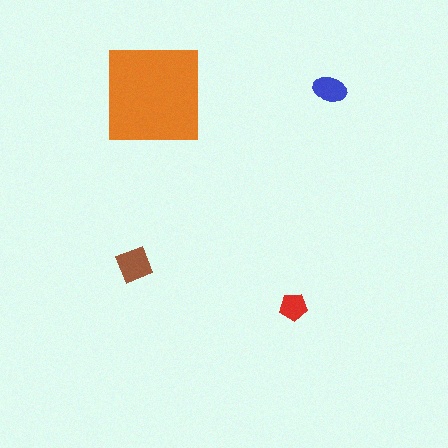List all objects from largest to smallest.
The orange square, the brown diamond, the blue ellipse, the red pentagon.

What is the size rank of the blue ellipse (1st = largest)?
3rd.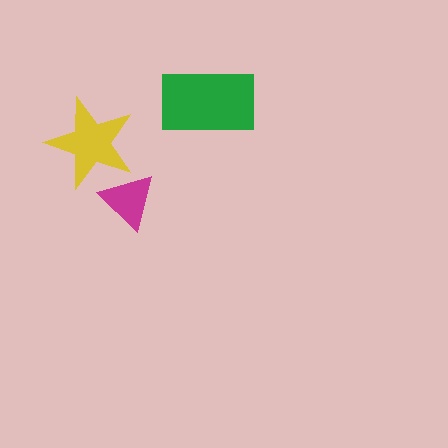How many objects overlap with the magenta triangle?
1 object overlaps with the magenta triangle.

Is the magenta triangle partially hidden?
Yes, it is partially covered by another shape.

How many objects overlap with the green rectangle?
0 objects overlap with the green rectangle.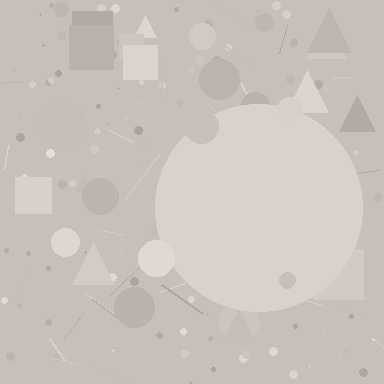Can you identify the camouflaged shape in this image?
The camouflaged shape is a circle.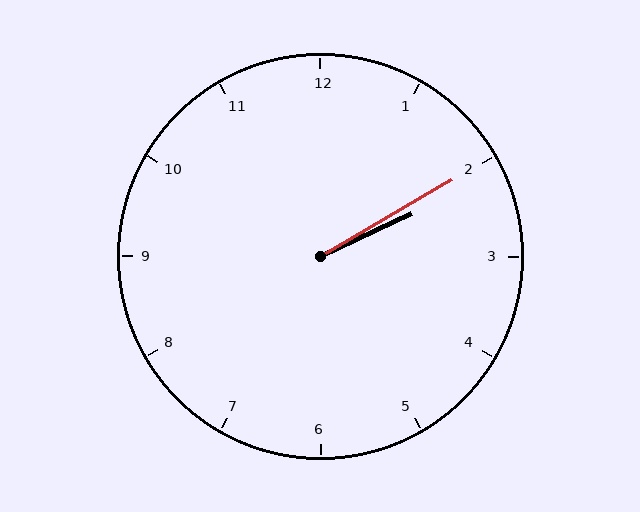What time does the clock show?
2:10.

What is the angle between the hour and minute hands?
Approximately 5 degrees.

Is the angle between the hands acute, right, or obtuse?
It is acute.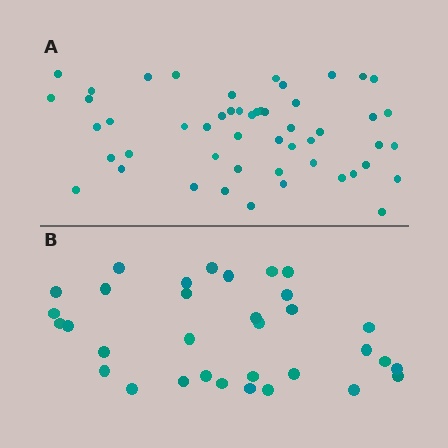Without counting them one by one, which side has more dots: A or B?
Region A (the top region) has more dots.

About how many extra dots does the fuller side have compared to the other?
Region A has approximately 20 more dots than region B.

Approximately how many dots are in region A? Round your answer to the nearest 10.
About 50 dots. (The exact count is 51, which rounds to 50.)